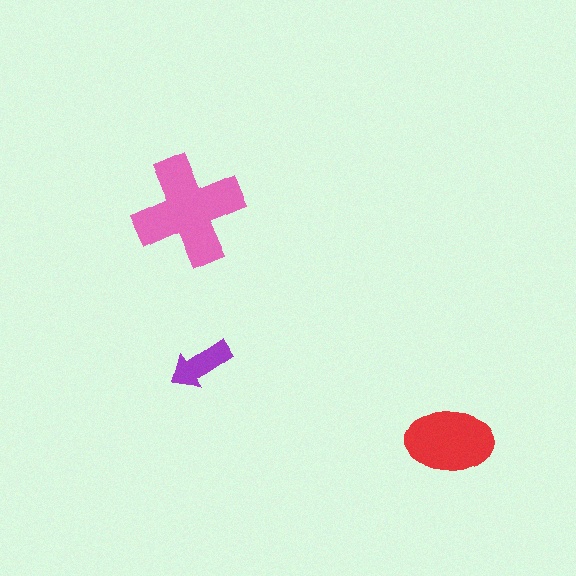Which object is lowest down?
The red ellipse is bottommost.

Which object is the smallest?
The purple arrow.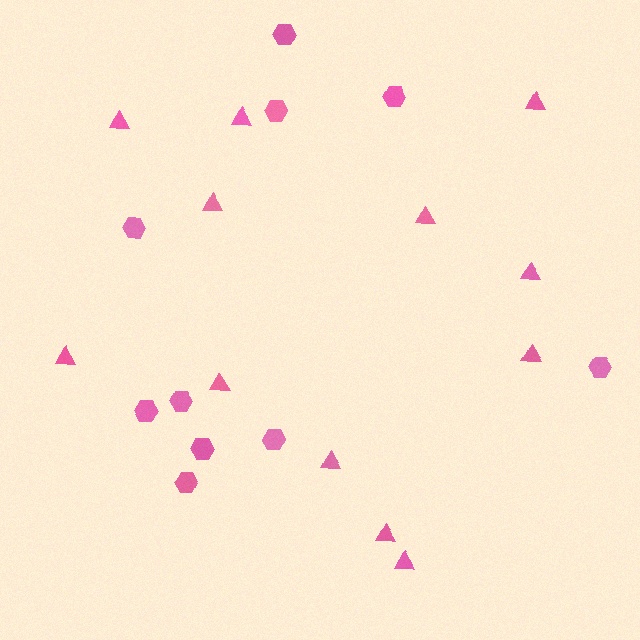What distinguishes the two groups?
There are 2 groups: one group of triangles (12) and one group of hexagons (10).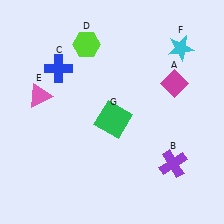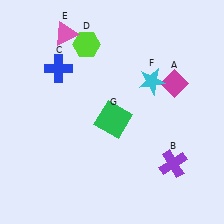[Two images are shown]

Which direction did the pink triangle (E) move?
The pink triangle (E) moved up.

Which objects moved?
The objects that moved are: the pink triangle (E), the cyan star (F).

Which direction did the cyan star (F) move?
The cyan star (F) moved down.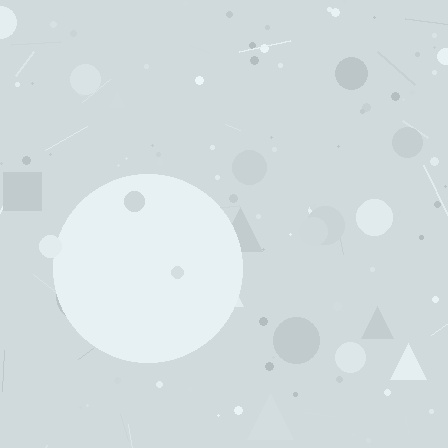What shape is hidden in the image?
A circle is hidden in the image.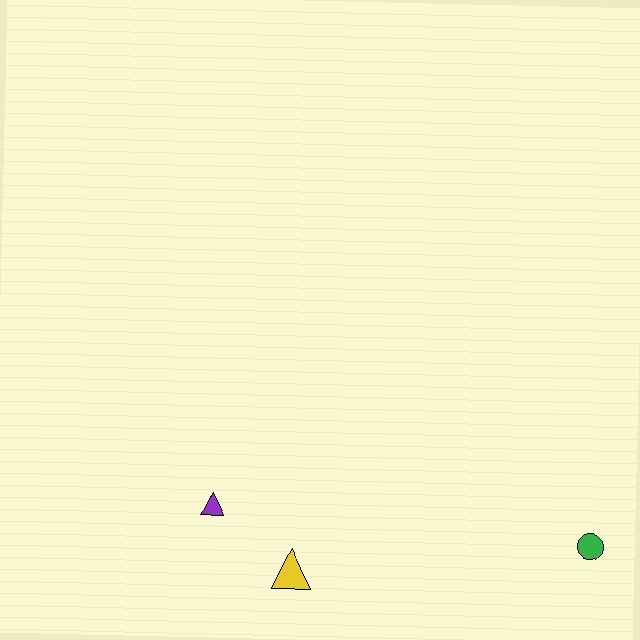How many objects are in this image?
There are 3 objects.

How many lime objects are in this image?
There are no lime objects.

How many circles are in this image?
There is 1 circle.